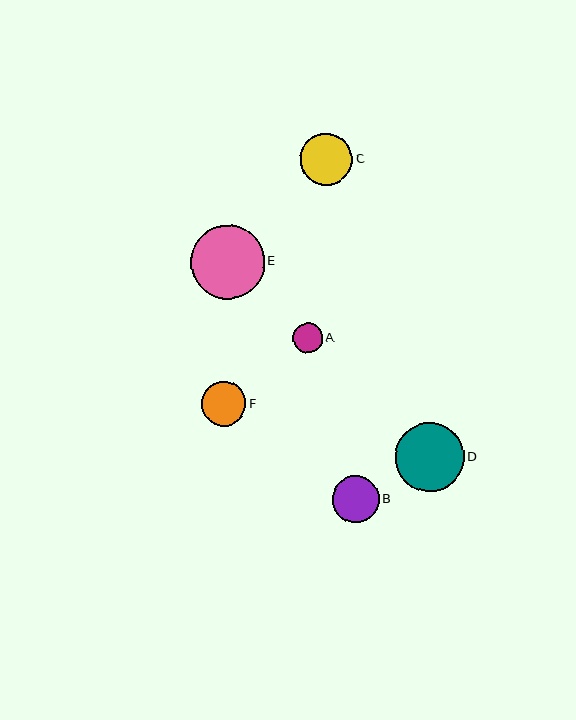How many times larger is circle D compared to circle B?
Circle D is approximately 1.5 times the size of circle B.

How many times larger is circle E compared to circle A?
Circle E is approximately 2.5 times the size of circle A.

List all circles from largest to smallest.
From largest to smallest: E, D, C, B, F, A.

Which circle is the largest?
Circle E is the largest with a size of approximately 74 pixels.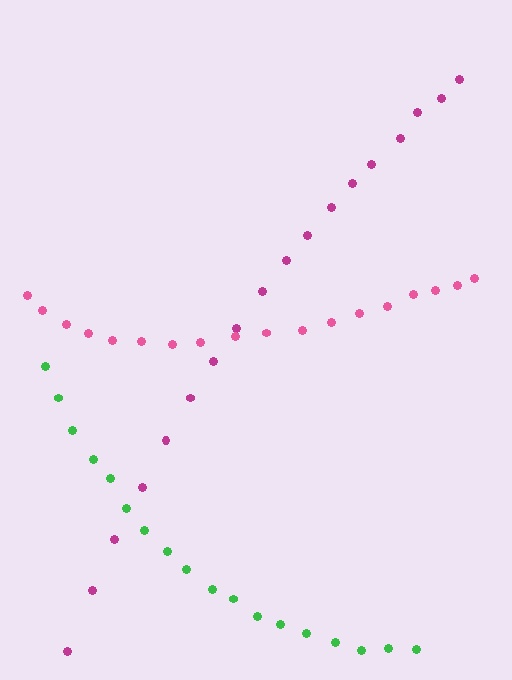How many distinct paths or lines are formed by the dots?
There are 3 distinct paths.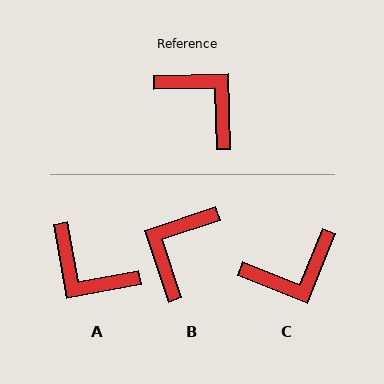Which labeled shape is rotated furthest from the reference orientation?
A, about 171 degrees away.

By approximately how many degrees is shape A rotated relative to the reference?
Approximately 171 degrees clockwise.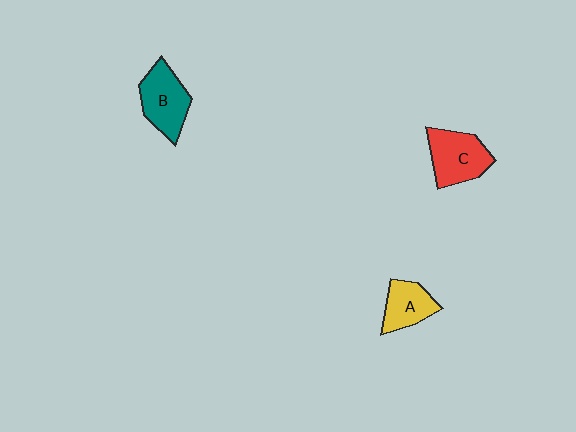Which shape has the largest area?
Shape C (red).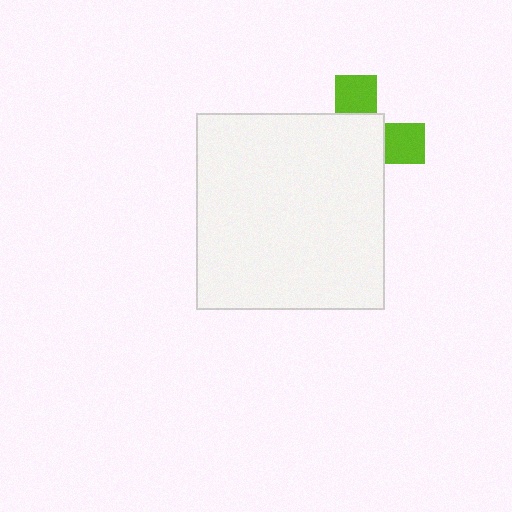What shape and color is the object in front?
The object in front is a white rectangle.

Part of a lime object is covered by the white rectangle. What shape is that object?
It is a cross.